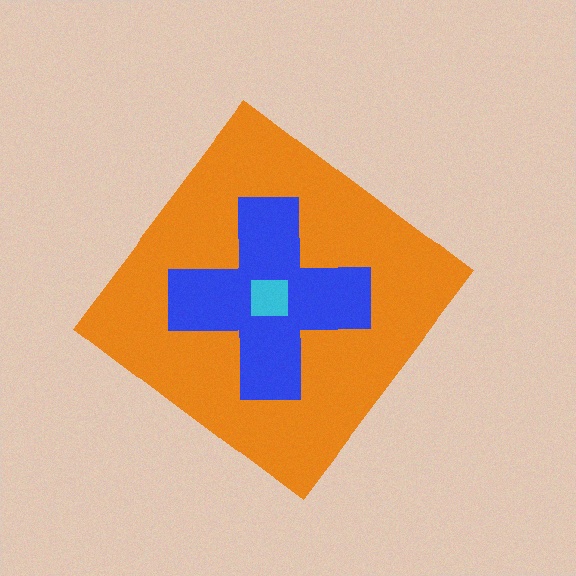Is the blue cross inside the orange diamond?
Yes.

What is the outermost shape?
The orange diamond.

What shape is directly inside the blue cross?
The cyan square.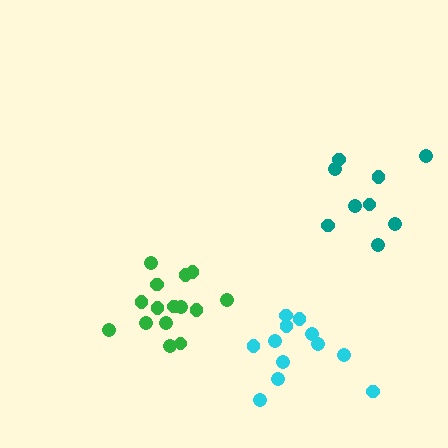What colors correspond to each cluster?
The clusters are colored: cyan, teal, green.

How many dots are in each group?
Group 1: 12 dots, Group 2: 9 dots, Group 3: 15 dots (36 total).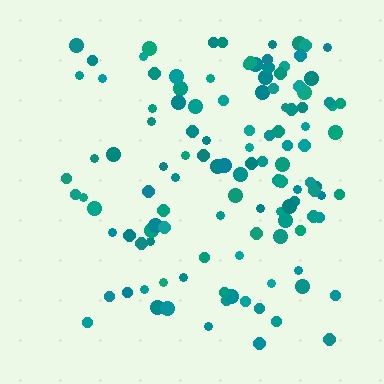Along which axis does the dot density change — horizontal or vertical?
Horizontal.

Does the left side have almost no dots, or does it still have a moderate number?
Still a moderate number, just noticeably fewer than the right.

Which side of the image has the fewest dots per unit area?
The left.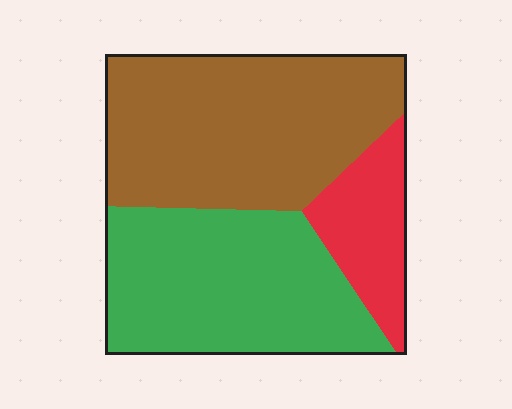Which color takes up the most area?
Brown, at roughly 45%.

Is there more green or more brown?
Brown.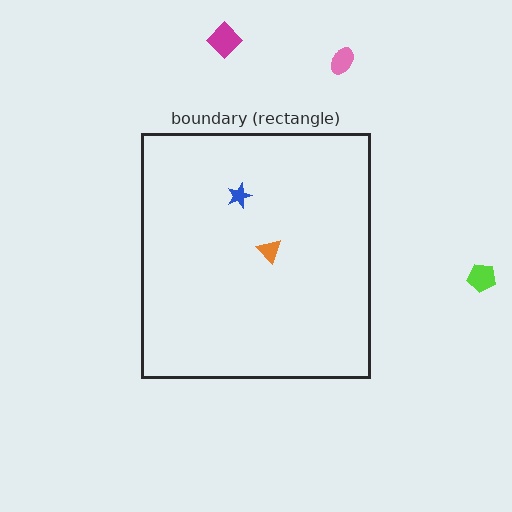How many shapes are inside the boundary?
2 inside, 3 outside.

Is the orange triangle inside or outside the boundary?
Inside.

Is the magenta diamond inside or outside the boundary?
Outside.